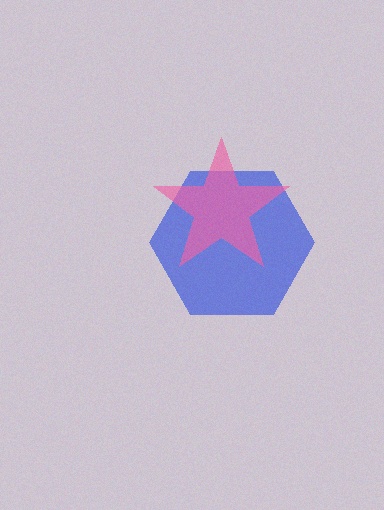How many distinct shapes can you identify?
There are 2 distinct shapes: a blue hexagon, a pink star.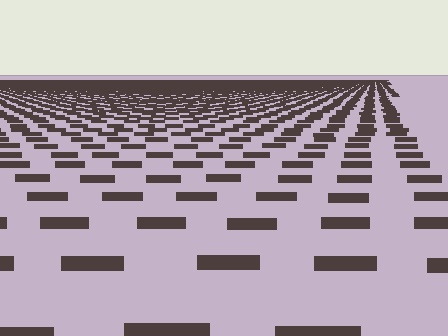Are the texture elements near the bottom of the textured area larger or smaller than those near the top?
Larger. Near the bottom, elements are closer to the viewer and appear at a bigger on-screen size.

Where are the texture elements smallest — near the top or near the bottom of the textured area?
Near the top.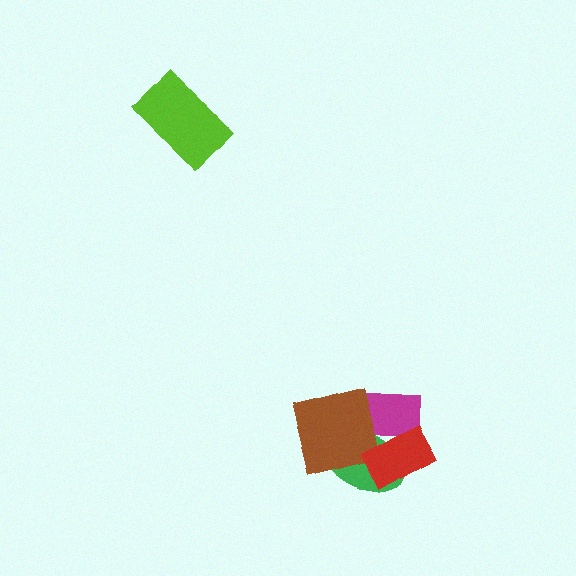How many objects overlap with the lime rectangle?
0 objects overlap with the lime rectangle.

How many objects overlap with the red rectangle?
2 objects overlap with the red rectangle.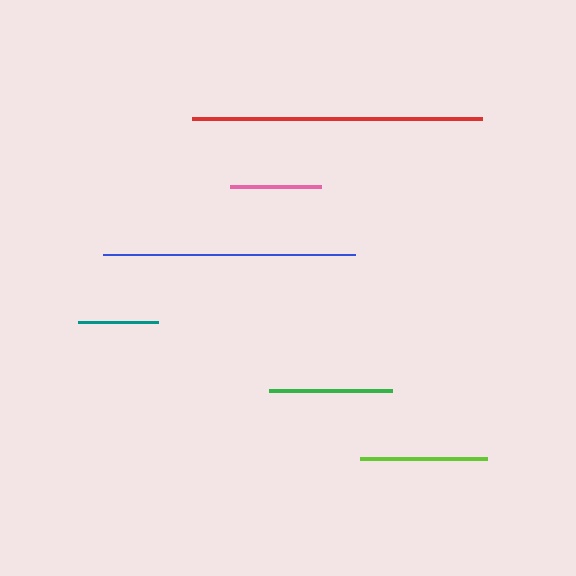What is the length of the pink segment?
The pink segment is approximately 92 pixels long.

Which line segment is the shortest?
The teal line is the shortest at approximately 80 pixels.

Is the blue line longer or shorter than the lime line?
The blue line is longer than the lime line.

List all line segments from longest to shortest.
From longest to shortest: red, blue, lime, green, pink, teal.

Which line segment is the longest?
The red line is the longest at approximately 290 pixels.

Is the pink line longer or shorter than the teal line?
The pink line is longer than the teal line.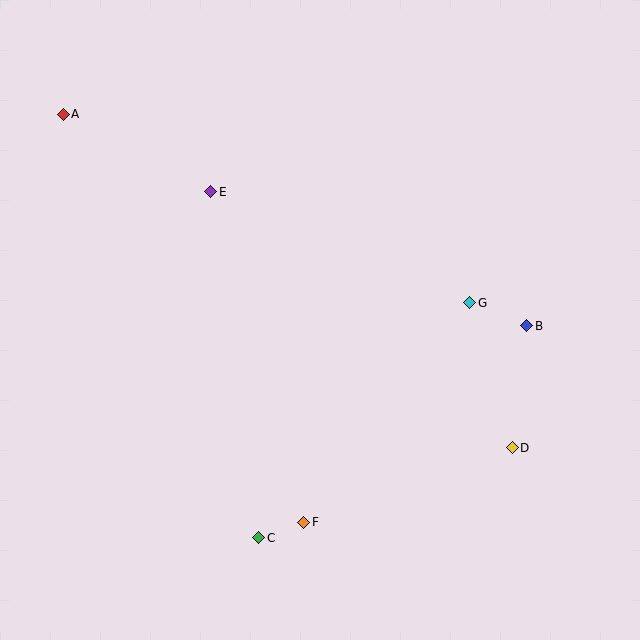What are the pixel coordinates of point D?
Point D is at (512, 448).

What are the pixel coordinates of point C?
Point C is at (259, 538).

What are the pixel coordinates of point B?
Point B is at (527, 326).